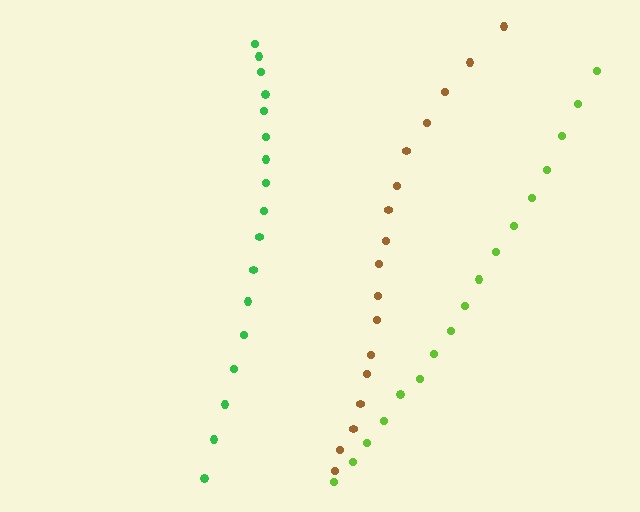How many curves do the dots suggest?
There are 3 distinct paths.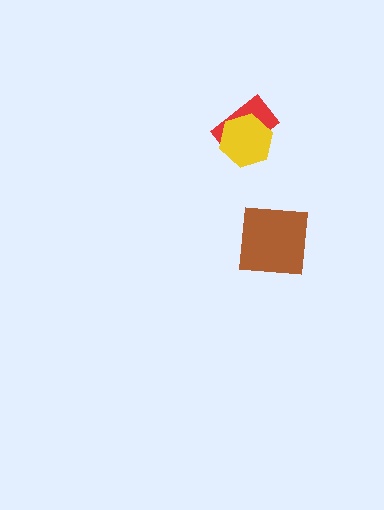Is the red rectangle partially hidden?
Yes, it is partially covered by another shape.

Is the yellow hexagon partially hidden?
No, no other shape covers it.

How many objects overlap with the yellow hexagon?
1 object overlaps with the yellow hexagon.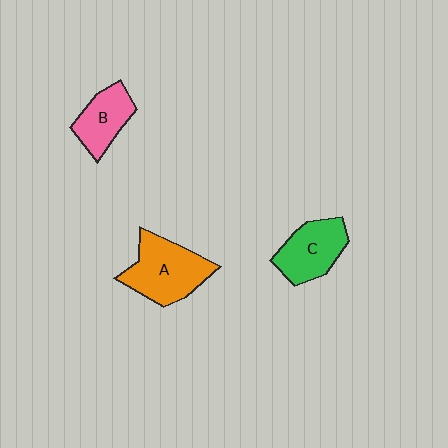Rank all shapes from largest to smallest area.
From largest to smallest: A (orange), C (green), B (pink).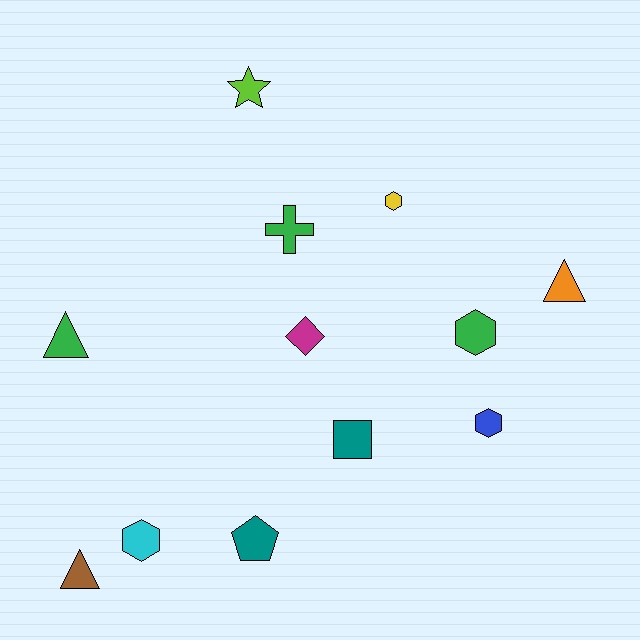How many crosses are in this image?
There is 1 cross.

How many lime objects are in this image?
There is 1 lime object.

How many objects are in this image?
There are 12 objects.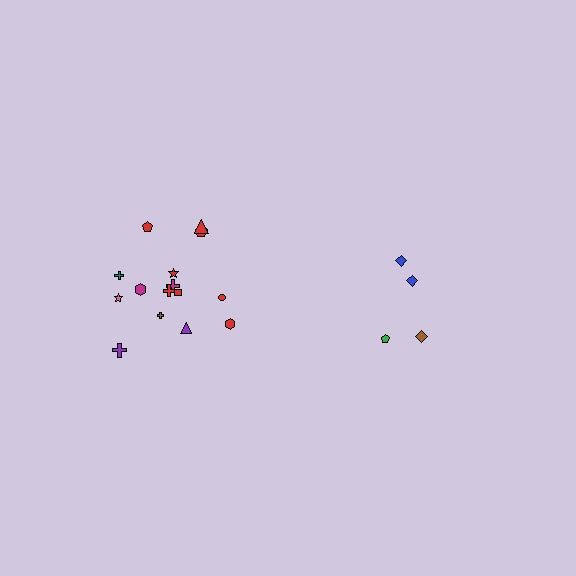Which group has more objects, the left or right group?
The left group.